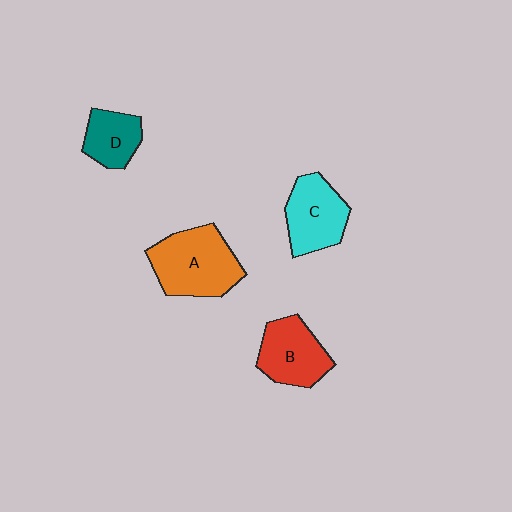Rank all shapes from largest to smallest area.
From largest to smallest: A (orange), C (cyan), B (red), D (teal).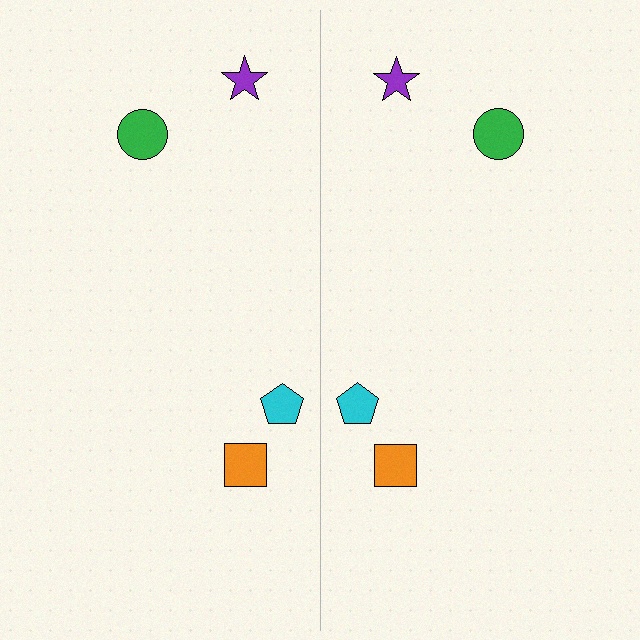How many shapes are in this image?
There are 8 shapes in this image.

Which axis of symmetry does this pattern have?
The pattern has a vertical axis of symmetry running through the center of the image.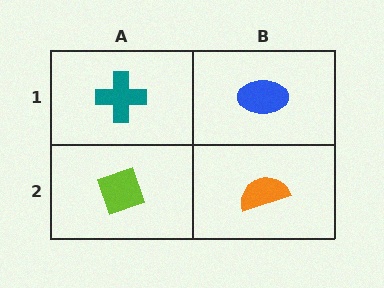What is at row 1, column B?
A blue ellipse.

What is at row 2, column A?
A lime diamond.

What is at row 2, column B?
An orange semicircle.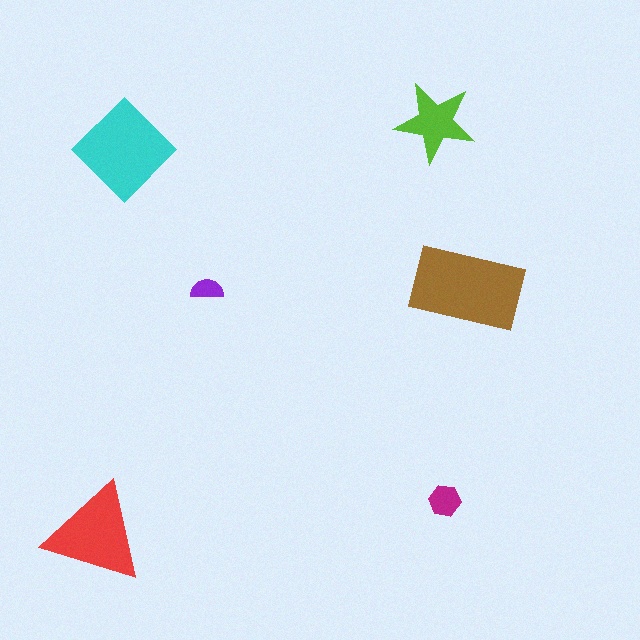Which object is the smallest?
The purple semicircle.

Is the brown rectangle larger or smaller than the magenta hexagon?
Larger.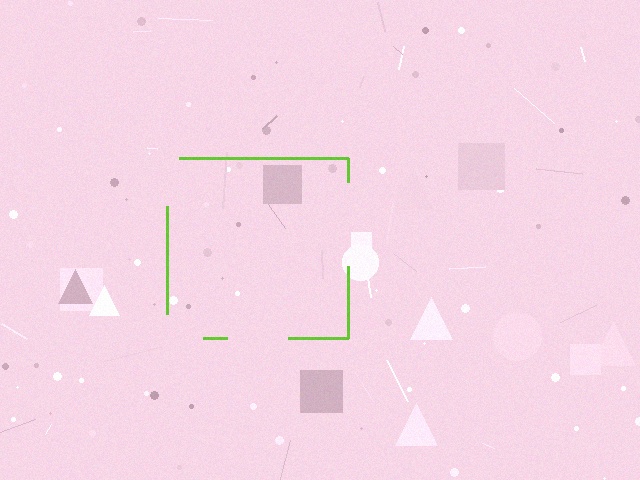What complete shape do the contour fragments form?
The contour fragments form a square.